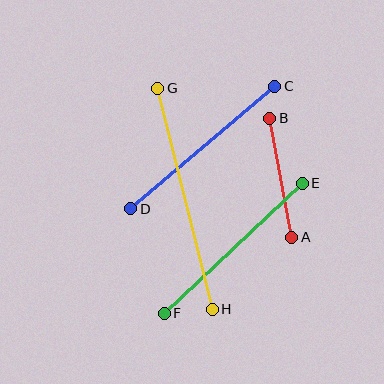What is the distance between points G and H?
The distance is approximately 227 pixels.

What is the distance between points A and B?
The distance is approximately 121 pixels.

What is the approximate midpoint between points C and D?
The midpoint is at approximately (203, 147) pixels.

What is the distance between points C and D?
The distance is approximately 189 pixels.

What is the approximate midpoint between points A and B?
The midpoint is at approximately (281, 178) pixels.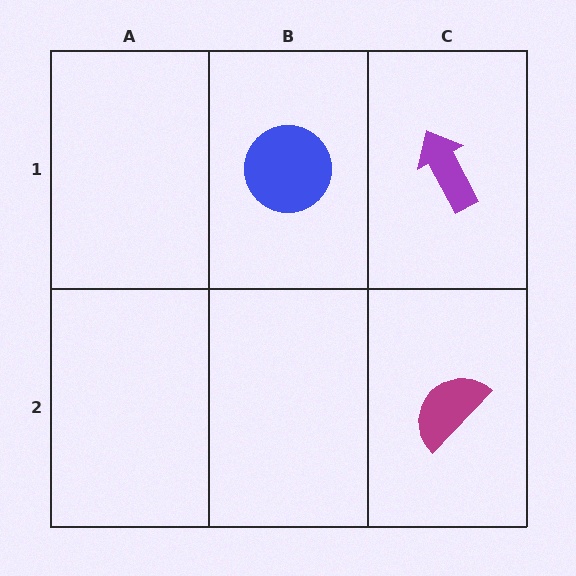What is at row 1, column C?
A purple arrow.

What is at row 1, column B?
A blue circle.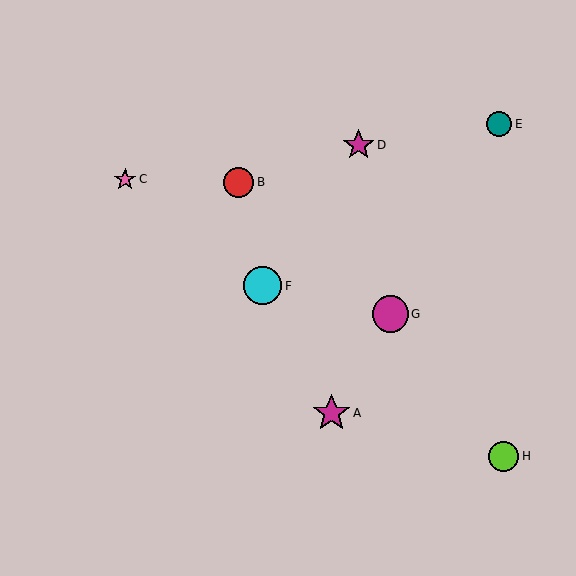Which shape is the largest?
The cyan circle (labeled F) is the largest.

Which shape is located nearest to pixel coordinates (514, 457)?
The lime circle (labeled H) at (503, 456) is nearest to that location.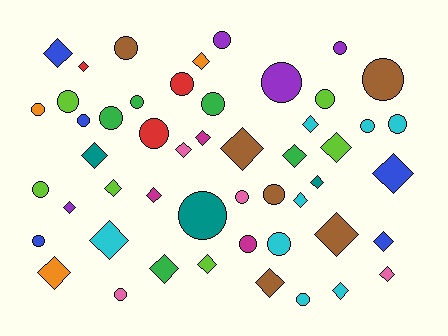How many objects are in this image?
There are 50 objects.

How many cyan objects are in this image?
There are 8 cyan objects.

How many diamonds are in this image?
There are 25 diamonds.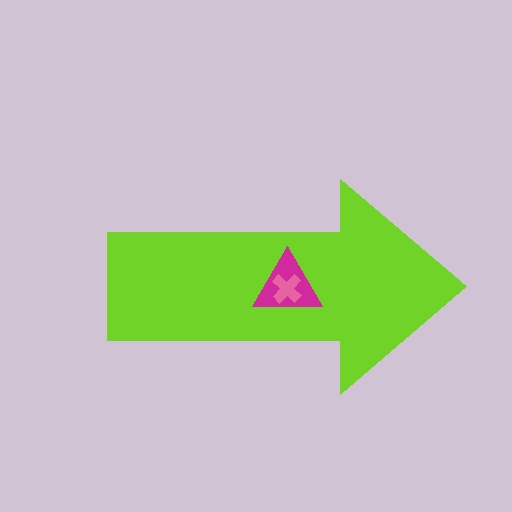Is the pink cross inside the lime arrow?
Yes.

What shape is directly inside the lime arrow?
The magenta triangle.